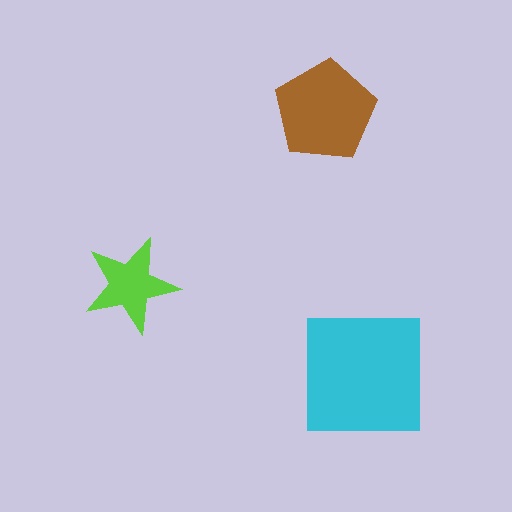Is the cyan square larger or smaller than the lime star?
Larger.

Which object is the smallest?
The lime star.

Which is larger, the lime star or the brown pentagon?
The brown pentagon.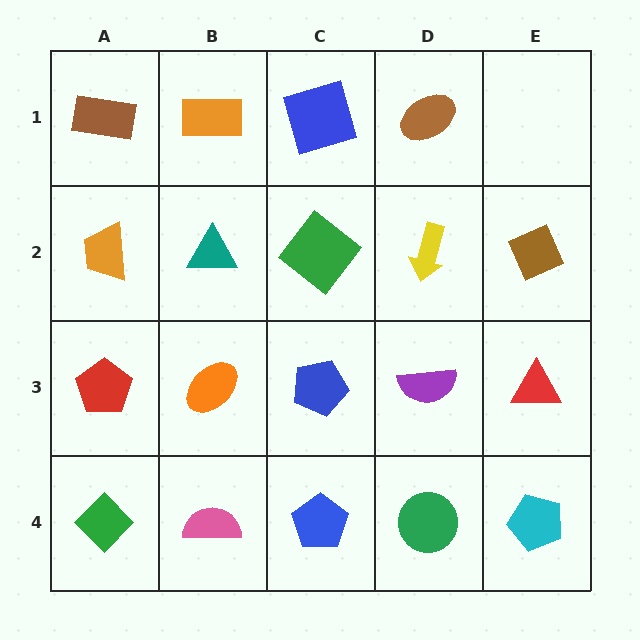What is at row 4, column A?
A green diamond.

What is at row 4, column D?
A green circle.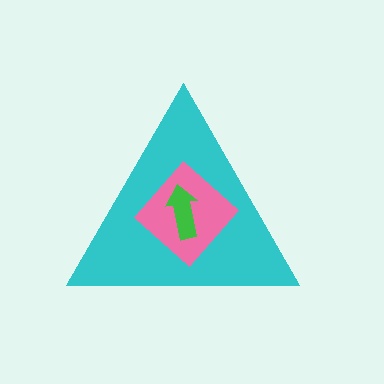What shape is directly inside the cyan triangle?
The pink diamond.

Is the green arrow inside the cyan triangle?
Yes.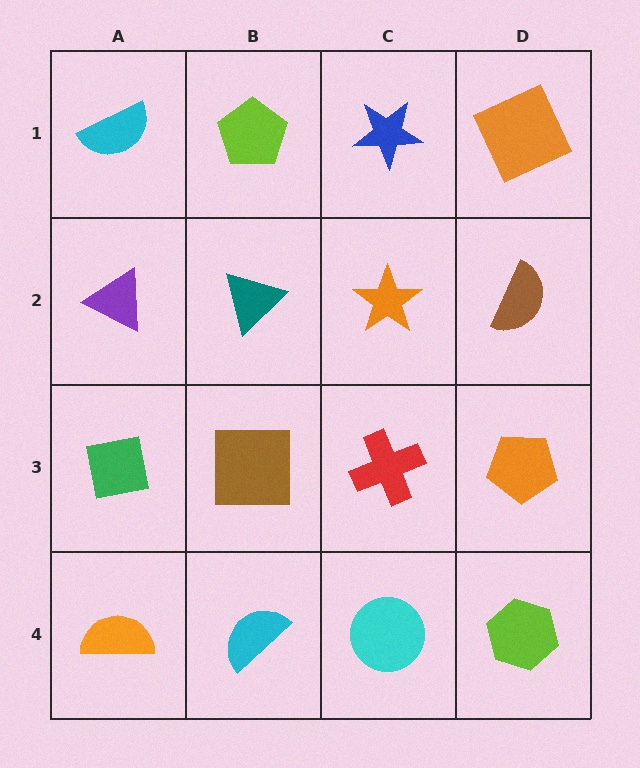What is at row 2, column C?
An orange star.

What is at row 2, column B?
A teal triangle.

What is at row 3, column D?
An orange pentagon.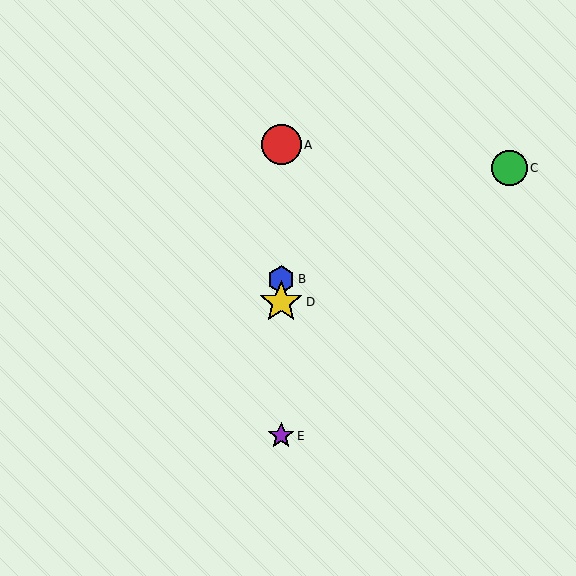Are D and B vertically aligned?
Yes, both are at x≈281.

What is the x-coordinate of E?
Object E is at x≈281.